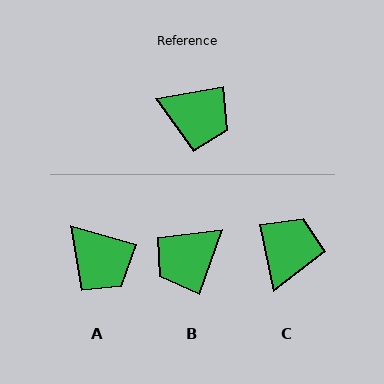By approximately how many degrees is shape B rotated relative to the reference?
Approximately 119 degrees clockwise.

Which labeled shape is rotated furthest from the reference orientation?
B, about 119 degrees away.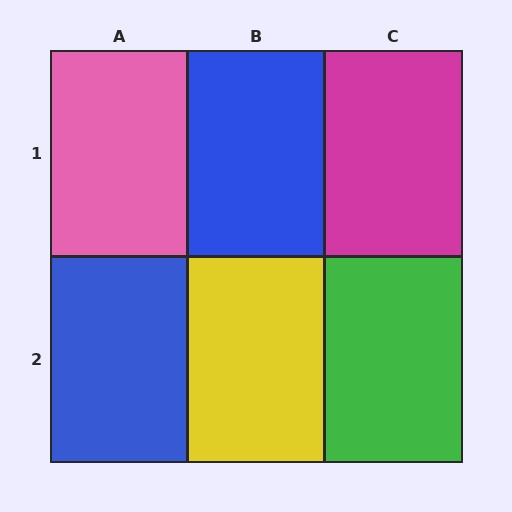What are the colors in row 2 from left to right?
Blue, yellow, green.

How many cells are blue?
2 cells are blue.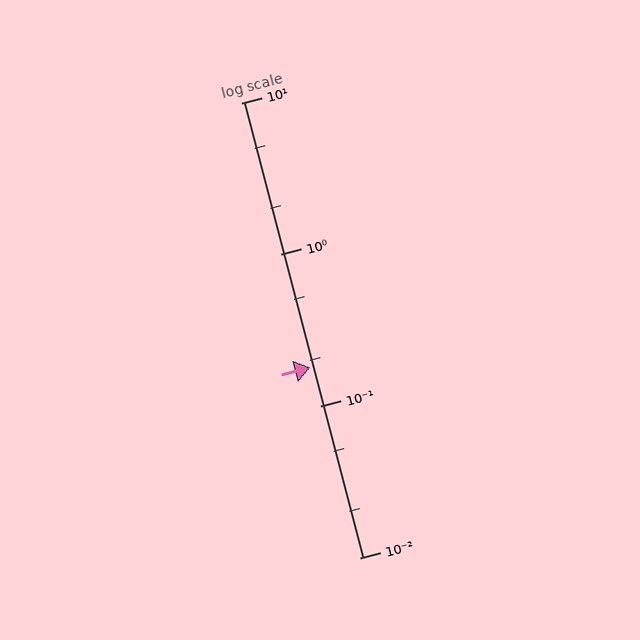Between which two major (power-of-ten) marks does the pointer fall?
The pointer is between 0.1 and 1.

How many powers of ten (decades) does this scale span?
The scale spans 3 decades, from 0.01 to 10.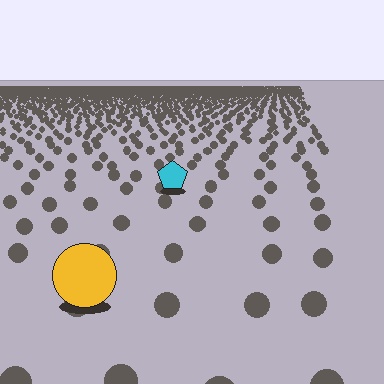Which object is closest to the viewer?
The yellow circle is closest. The texture marks near it are larger and more spread out.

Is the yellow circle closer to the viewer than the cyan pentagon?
Yes. The yellow circle is closer — you can tell from the texture gradient: the ground texture is coarser near it.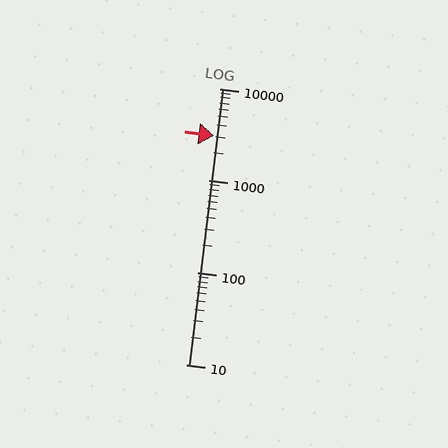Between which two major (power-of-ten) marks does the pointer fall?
The pointer is between 1000 and 10000.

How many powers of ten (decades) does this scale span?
The scale spans 3 decades, from 10 to 10000.